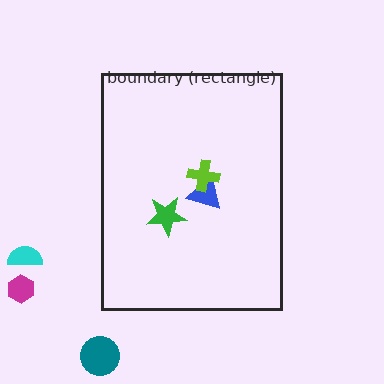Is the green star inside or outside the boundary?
Inside.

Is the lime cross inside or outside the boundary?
Inside.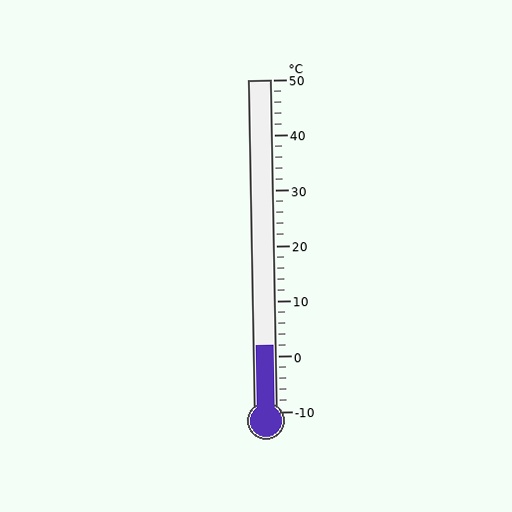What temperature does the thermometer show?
The thermometer shows approximately 2°C.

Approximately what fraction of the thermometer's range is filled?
The thermometer is filled to approximately 20% of its range.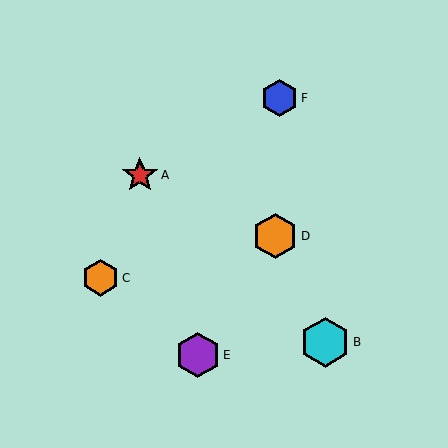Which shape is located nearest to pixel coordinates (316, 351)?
The cyan hexagon (labeled B) at (325, 342) is nearest to that location.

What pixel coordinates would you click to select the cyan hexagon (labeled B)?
Click at (325, 342) to select the cyan hexagon B.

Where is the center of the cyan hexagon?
The center of the cyan hexagon is at (325, 342).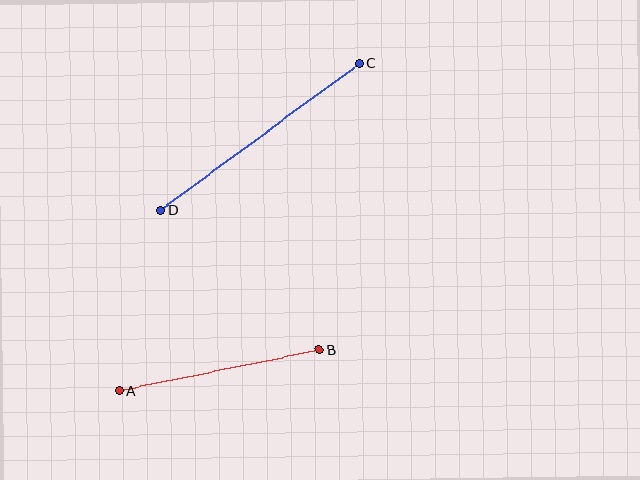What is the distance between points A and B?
The distance is approximately 204 pixels.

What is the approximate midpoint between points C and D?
The midpoint is at approximately (259, 137) pixels.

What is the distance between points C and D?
The distance is approximately 247 pixels.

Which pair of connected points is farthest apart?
Points C and D are farthest apart.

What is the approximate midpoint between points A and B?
The midpoint is at approximately (219, 370) pixels.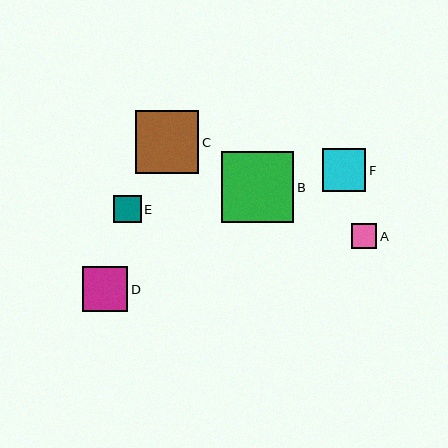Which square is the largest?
Square B is the largest with a size of approximately 72 pixels.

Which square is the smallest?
Square A is the smallest with a size of approximately 25 pixels.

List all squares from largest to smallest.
From largest to smallest: B, C, D, F, E, A.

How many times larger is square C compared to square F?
Square C is approximately 1.5 times the size of square F.